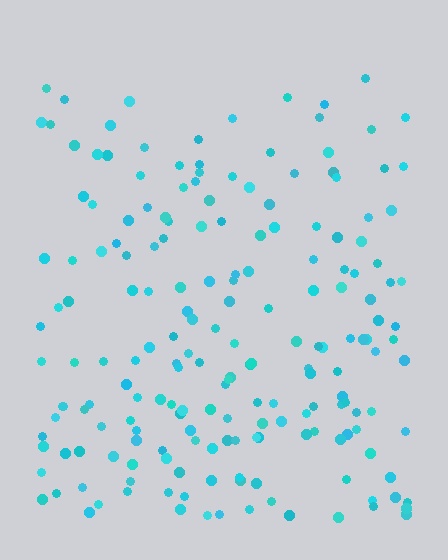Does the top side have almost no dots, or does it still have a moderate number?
Still a moderate number, just noticeably fewer than the bottom.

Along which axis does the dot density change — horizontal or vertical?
Vertical.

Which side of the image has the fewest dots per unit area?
The top.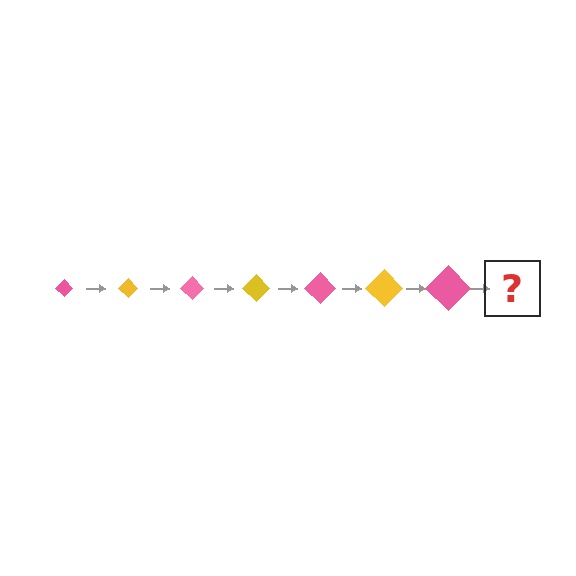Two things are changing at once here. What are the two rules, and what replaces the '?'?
The two rules are that the diamond grows larger each step and the color cycles through pink and yellow. The '?' should be a yellow diamond, larger than the previous one.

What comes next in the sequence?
The next element should be a yellow diamond, larger than the previous one.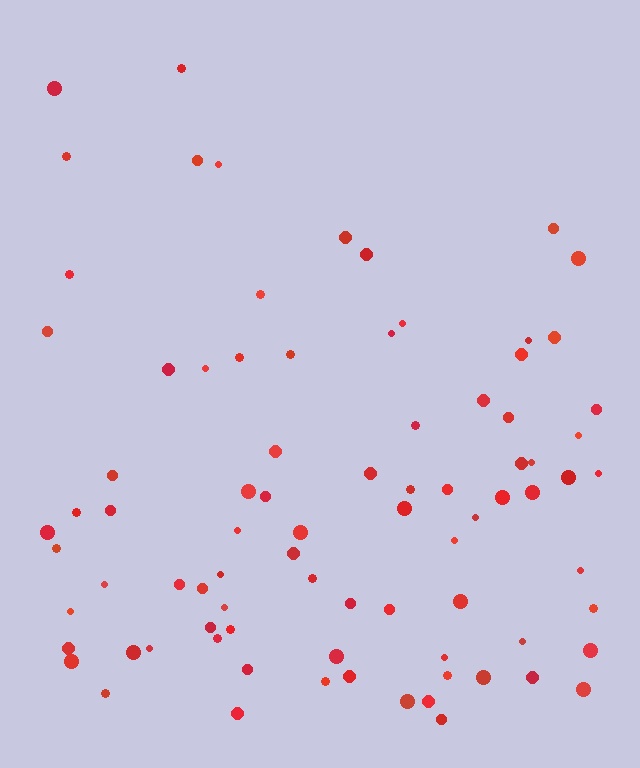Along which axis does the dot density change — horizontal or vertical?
Vertical.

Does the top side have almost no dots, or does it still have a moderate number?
Still a moderate number, just noticeably fewer than the bottom.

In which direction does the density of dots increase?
From top to bottom, with the bottom side densest.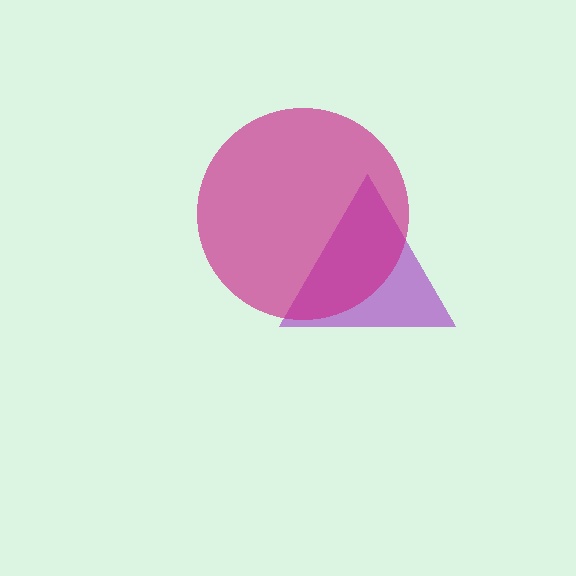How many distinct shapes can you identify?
There are 2 distinct shapes: a purple triangle, a magenta circle.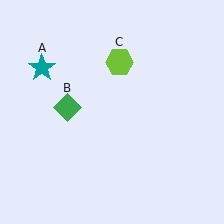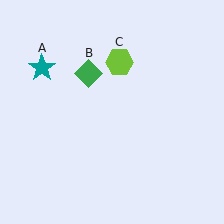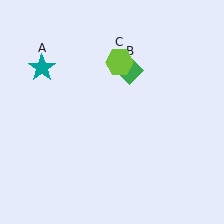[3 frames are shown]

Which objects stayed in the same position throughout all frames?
Teal star (object A) and lime hexagon (object C) remained stationary.